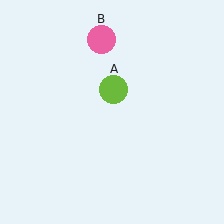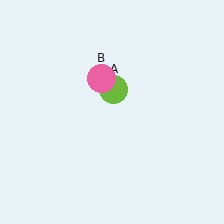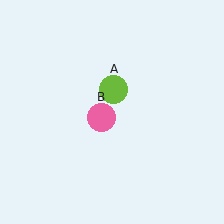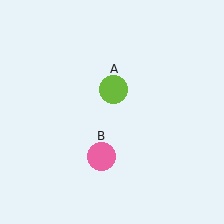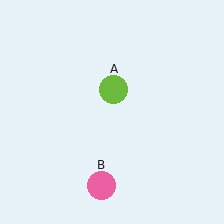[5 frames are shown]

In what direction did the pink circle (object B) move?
The pink circle (object B) moved down.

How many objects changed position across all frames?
1 object changed position: pink circle (object B).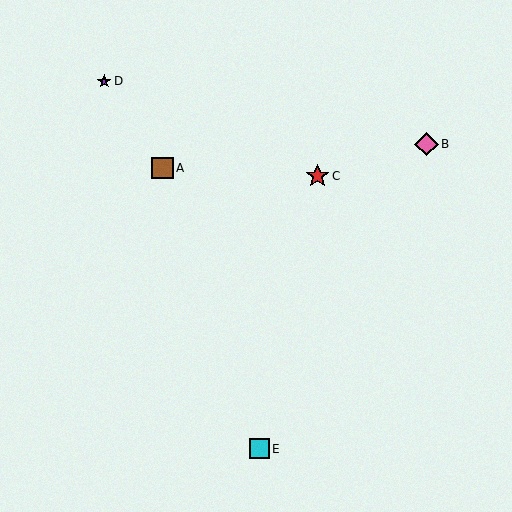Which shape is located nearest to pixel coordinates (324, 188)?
The red star (labeled C) at (317, 176) is nearest to that location.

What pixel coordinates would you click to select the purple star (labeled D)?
Click at (104, 81) to select the purple star D.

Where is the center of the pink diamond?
The center of the pink diamond is at (426, 145).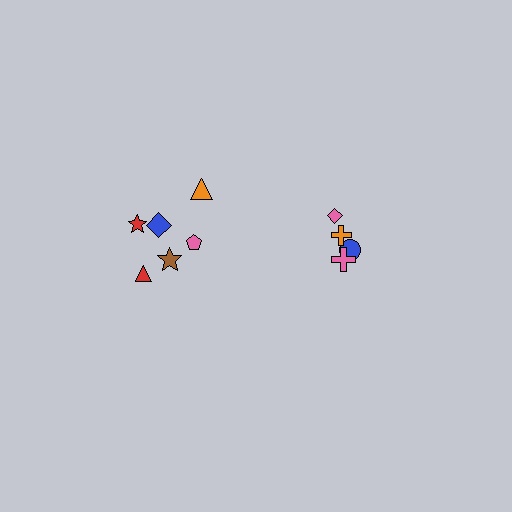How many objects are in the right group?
There are 4 objects.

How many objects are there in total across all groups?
There are 10 objects.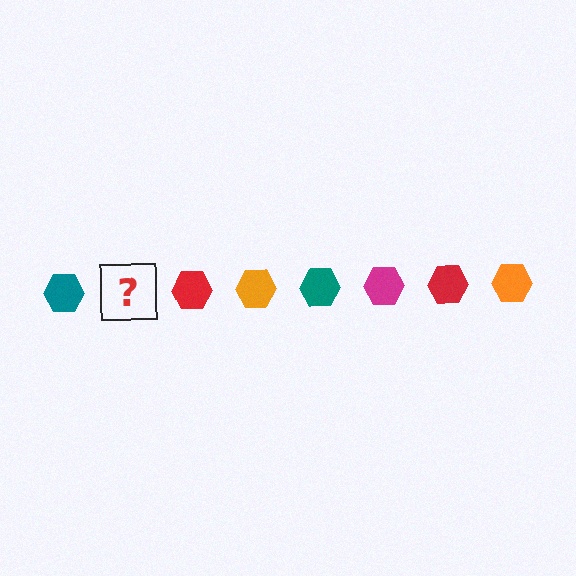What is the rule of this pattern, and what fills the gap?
The rule is that the pattern cycles through teal, magenta, red, orange hexagons. The gap should be filled with a magenta hexagon.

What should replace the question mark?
The question mark should be replaced with a magenta hexagon.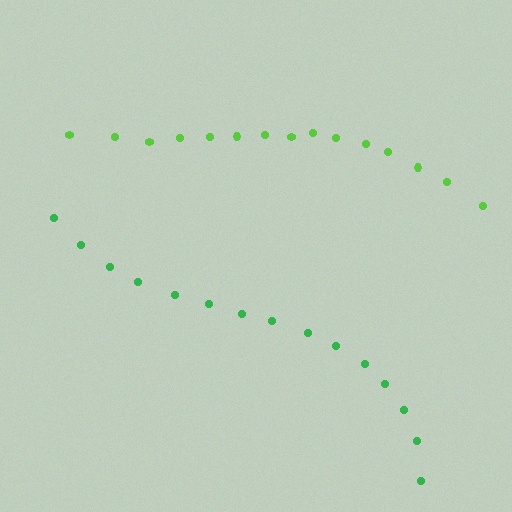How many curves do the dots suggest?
There are 2 distinct paths.